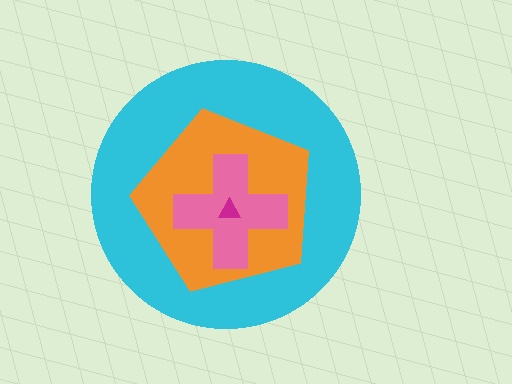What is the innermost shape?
The magenta triangle.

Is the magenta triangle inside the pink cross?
Yes.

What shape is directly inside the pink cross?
The magenta triangle.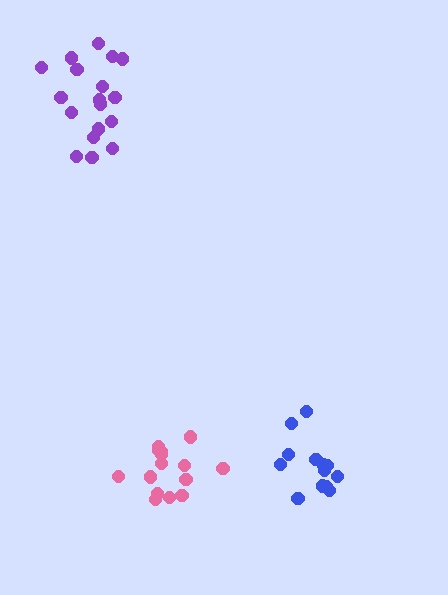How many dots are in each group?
Group 1: 18 dots, Group 2: 13 dots, Group 3: 15 dots (46 total).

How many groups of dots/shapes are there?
There are 3 groups.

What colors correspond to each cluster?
The clusters are colored: purple, blue, pink.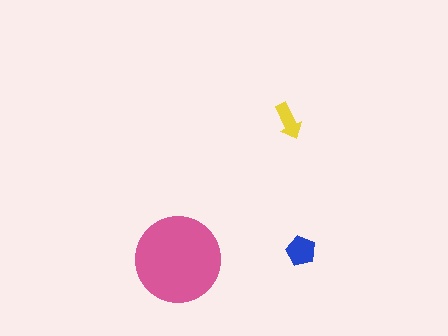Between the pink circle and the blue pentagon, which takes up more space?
The pink circle.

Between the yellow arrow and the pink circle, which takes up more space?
The pink circle.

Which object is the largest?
The pink circle.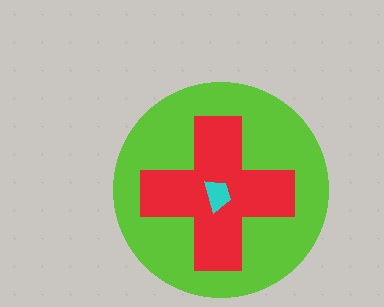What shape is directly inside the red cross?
The cyan trapezoid.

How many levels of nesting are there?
3.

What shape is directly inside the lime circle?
The red cross.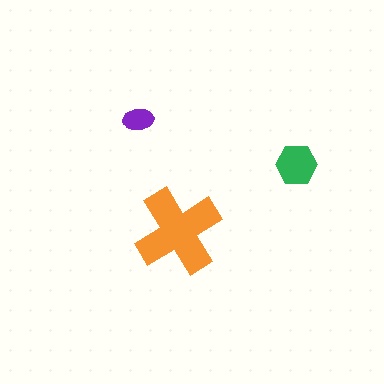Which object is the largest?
The orange cross.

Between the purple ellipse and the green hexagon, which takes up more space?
The green hexagon.